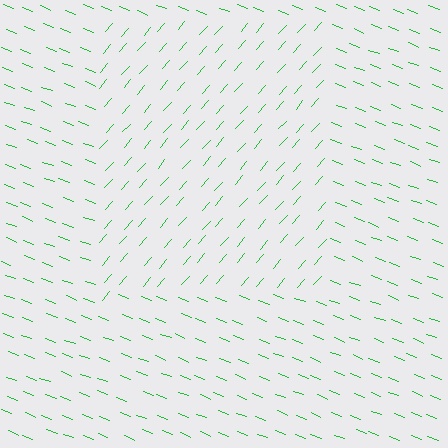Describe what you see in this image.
The image is filled with small green line segments. A rectangle region in the image has lines oriented differently from the surrounding lines, creating a visible texture boundary.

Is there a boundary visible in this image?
Yes, there is a texture boundary formed by a change in line orientation.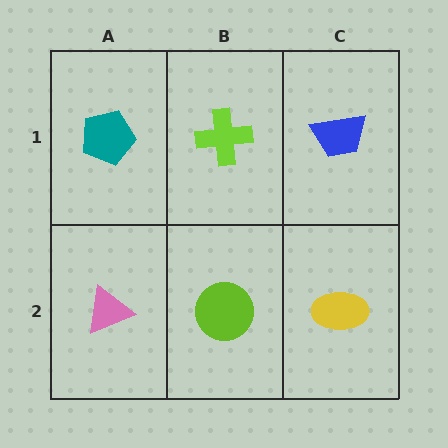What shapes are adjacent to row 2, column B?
A lime cross (row 1, column B), a pink triangle (row 2, column A), a yellow ellipse (row 2, column C).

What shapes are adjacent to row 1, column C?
A yellow ellipse (row 2, column C), a lime cross (row 1, column B).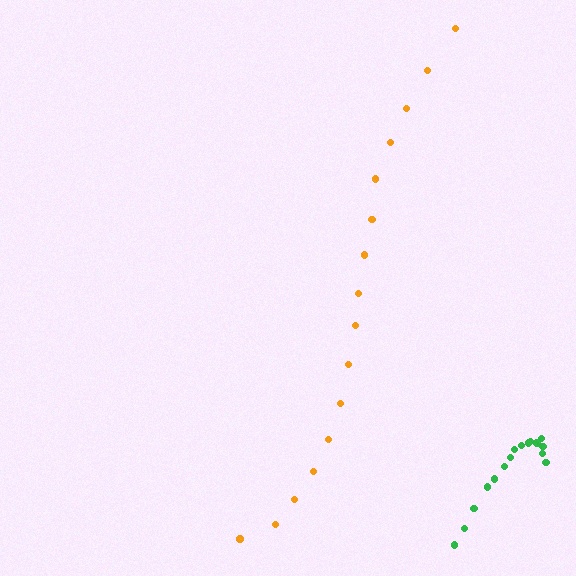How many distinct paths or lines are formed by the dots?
There are 2 distinct paths.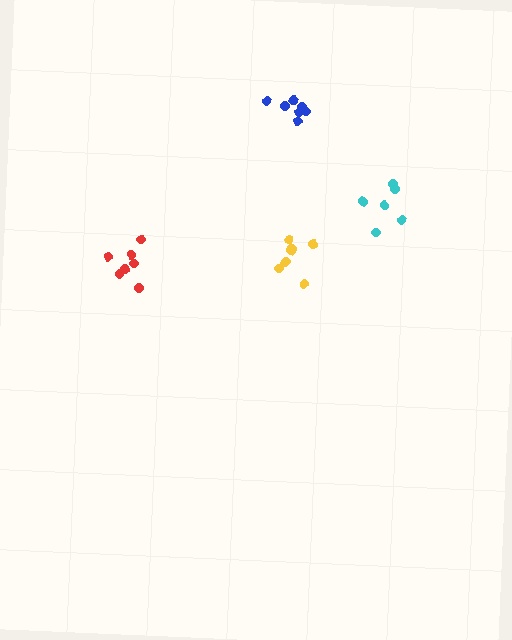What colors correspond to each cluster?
The clusters are colored: yellow, blue, red, cyan.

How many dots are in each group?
Group 1: 7 dots, Group 2: 8 dots, Group 3: 7 dots, Group 4: 6 dots (28 total).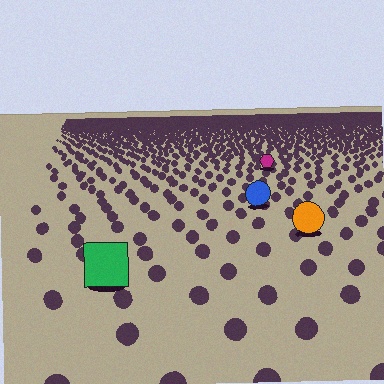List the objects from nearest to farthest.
From nearest to farthest: the green square, the orange circle, the blue circle, the magenta hexagon.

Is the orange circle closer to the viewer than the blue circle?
Yes. The orange circle is closer — you can tell from the texture gradient: the ground texture is coarser near it.